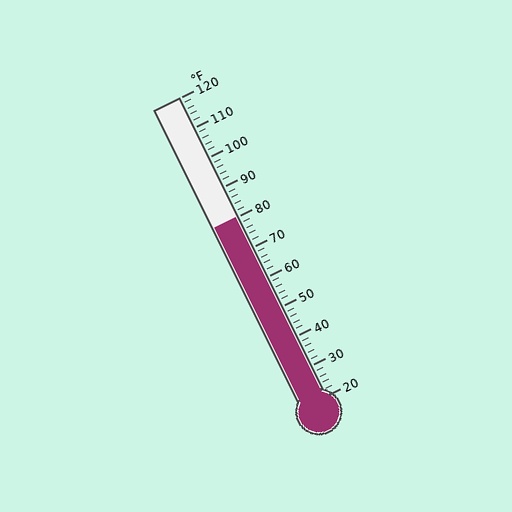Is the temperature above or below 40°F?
The temperature is above 40°F.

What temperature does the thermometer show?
The thermometer shows approximately 80°F.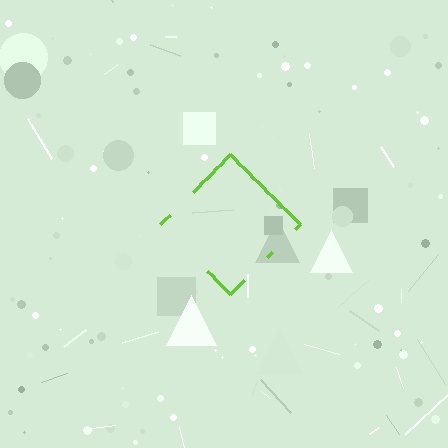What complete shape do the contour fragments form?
The contour fragments form a diamond.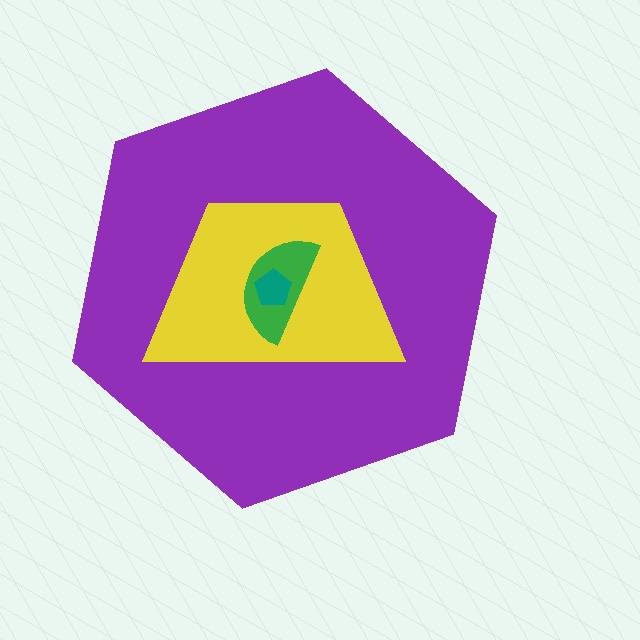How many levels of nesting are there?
4.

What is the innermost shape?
The teal pentagon.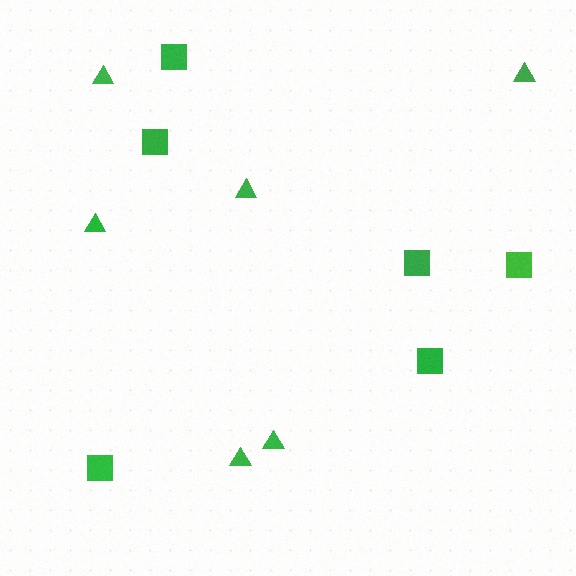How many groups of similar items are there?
There are 2 groups: one group of squares (6) and one group of triangles (6).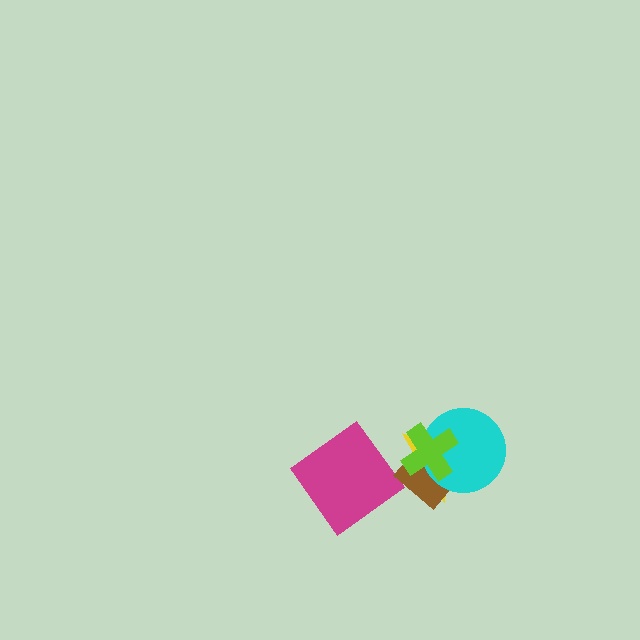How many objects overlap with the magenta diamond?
0 objects overlap with the magenta diamond.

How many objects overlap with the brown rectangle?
3 objects overlap with the brown rectangle.